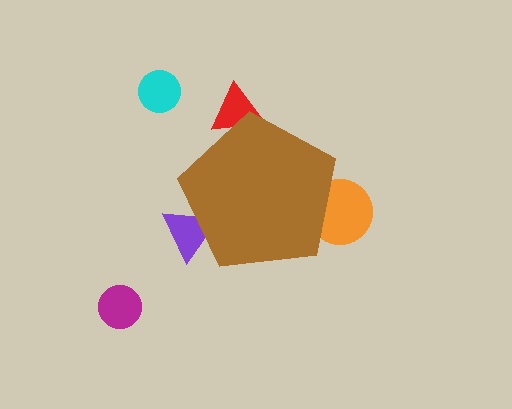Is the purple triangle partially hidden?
Yes, the purple triangle is partially hidden behind the brown pentagon.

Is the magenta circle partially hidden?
No, the magenta circle is fully visible.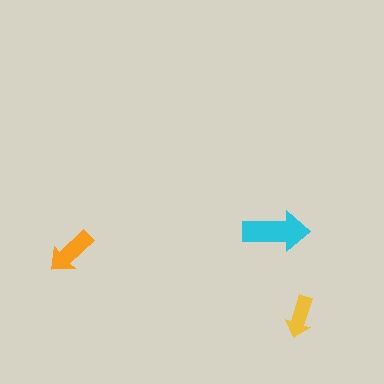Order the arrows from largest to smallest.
the cyan one, the orange one, the yellow one.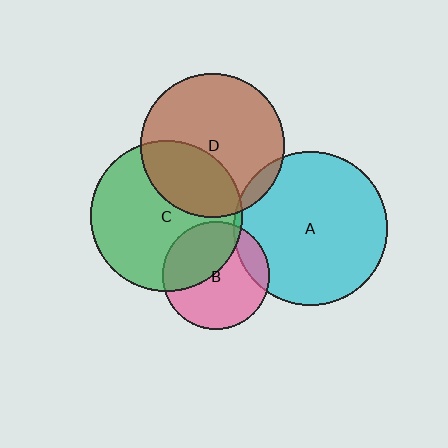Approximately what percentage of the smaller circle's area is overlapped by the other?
Approximately 40%.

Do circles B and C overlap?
Yes.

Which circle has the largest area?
Circle A (cyan).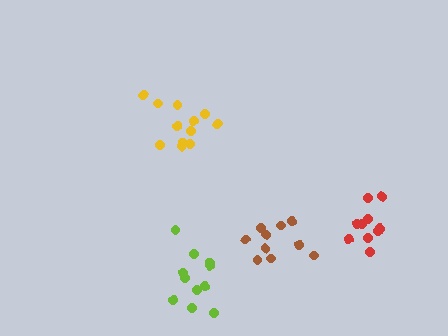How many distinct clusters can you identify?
There are 4 distinct clusters.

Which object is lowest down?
The lime cluster is bottommost.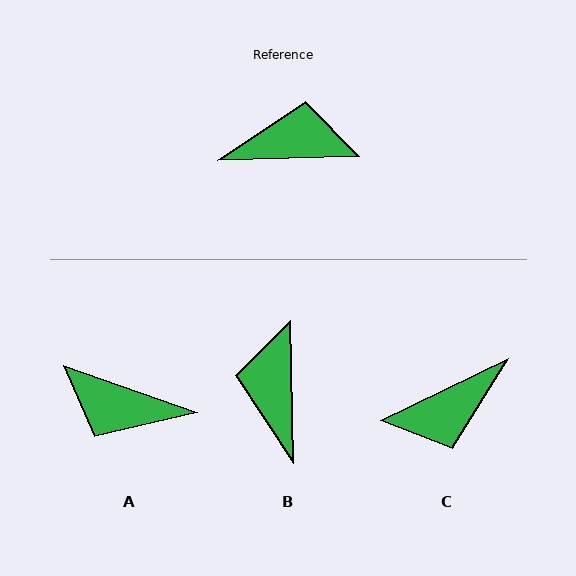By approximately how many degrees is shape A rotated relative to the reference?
Approximately 159 degrees counter-clockwise.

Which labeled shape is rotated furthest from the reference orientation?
A, about 159 degrees away.